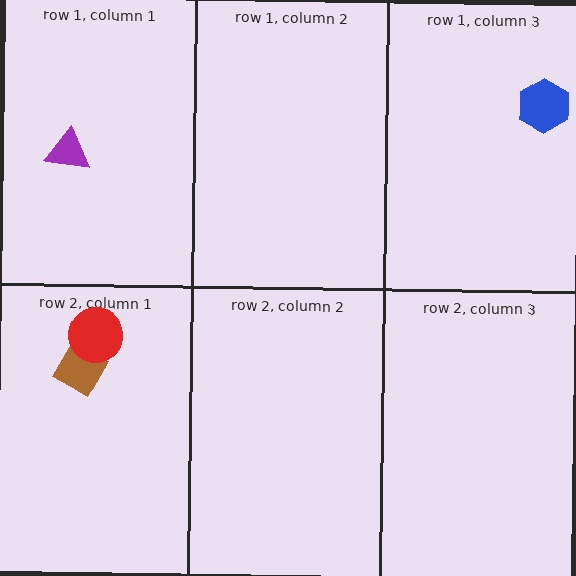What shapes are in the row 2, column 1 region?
The brown diamond, the red circle.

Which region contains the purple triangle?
The row 1, column 1 region.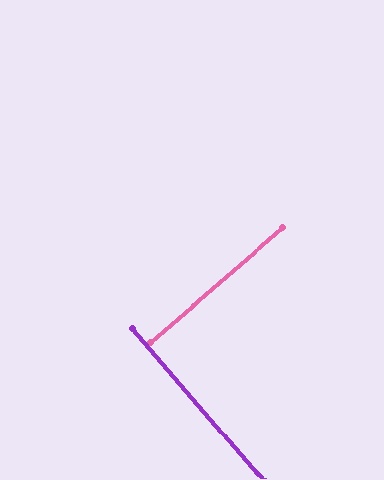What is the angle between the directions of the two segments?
Approximately 90 degrees.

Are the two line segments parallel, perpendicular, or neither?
Perpendicular — they meet at approximately 90°.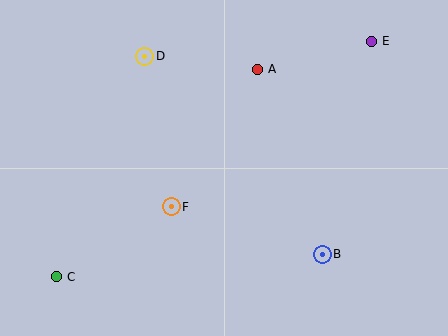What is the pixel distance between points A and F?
The distance between A and F is 162 pixels.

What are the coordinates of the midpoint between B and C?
The midpoint between B and C is at (189, 265).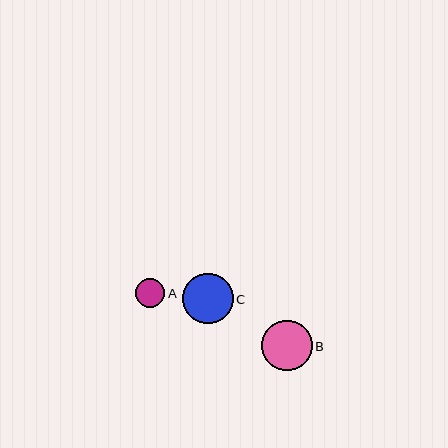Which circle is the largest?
Circle C is the largest with a size of approximately 50 pixels.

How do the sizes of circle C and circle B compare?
Circle C and circle B are approximately the same size.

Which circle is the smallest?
Circle A is the smallest with a size of approximately 29 pixels.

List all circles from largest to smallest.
From largest to smallest: C, B, A.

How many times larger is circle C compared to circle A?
Circle C is approximately 1.8 times the size of circle A.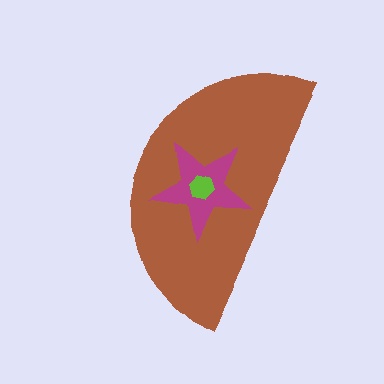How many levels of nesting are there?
3.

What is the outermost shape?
The brown semicircle.